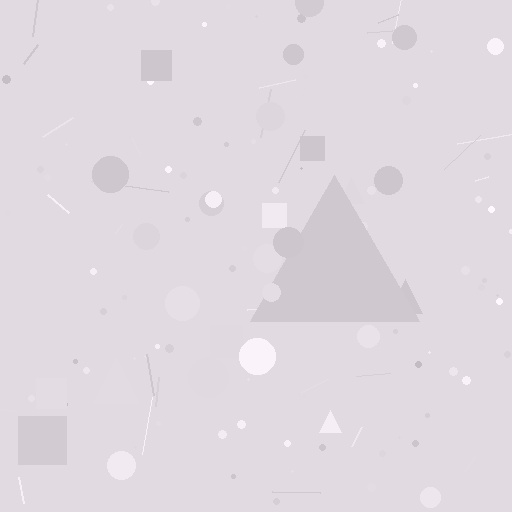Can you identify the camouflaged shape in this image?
The camouflaged shape is a triangle.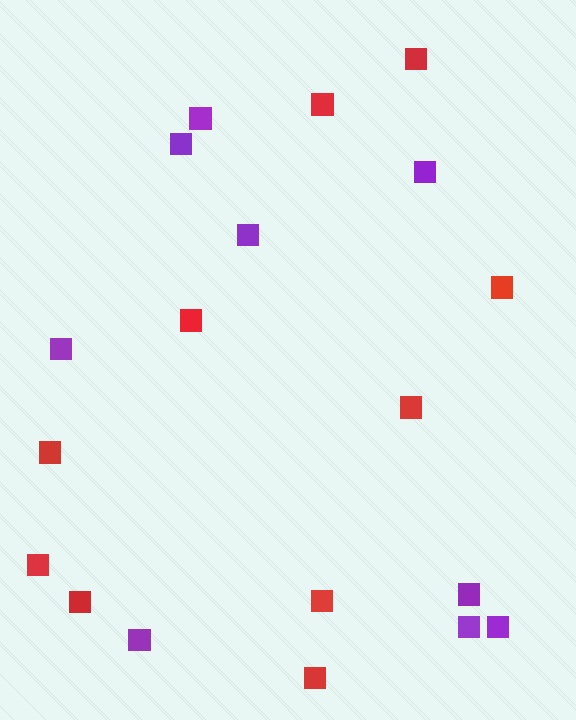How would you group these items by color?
There are 2 groups: one group of red squares (10) and one group of purple squares (9).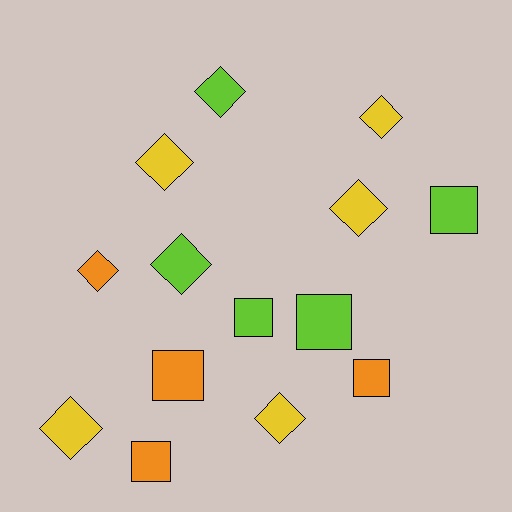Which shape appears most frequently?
Diamond, with 8 objects.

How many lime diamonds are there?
There are 2 lime diamonds.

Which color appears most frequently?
Yellow, with 5 objects.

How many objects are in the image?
There are 14 objects.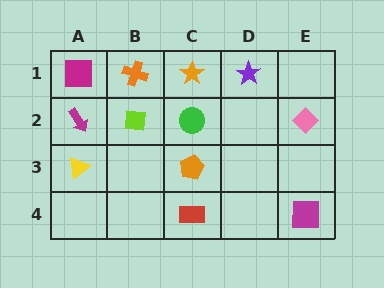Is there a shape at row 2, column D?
No, that cell is empty.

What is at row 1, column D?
A purple star.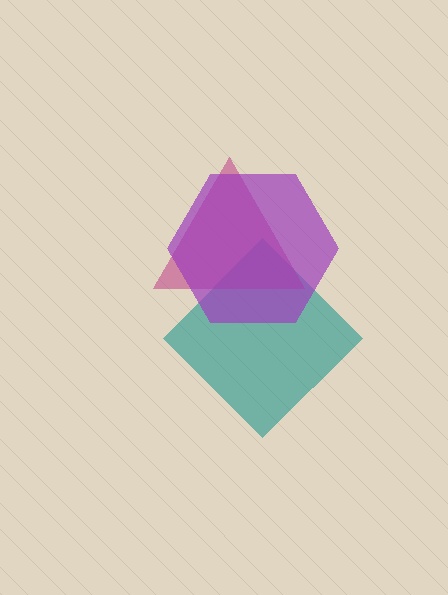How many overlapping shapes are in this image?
There are 3 overlapping shapes in the image.